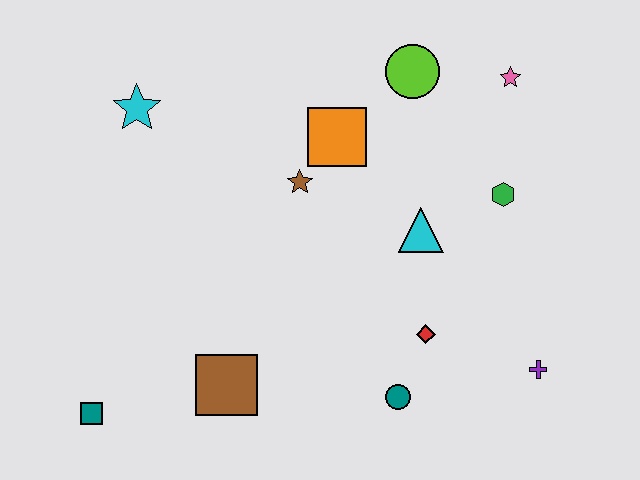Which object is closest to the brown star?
The orange square is closest to the brown star.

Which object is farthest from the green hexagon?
The teal square is farthest from the green hexagon.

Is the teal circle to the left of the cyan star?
No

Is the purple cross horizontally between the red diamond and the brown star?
No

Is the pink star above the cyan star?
Yes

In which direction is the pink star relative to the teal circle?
The pink star is above the teal circle.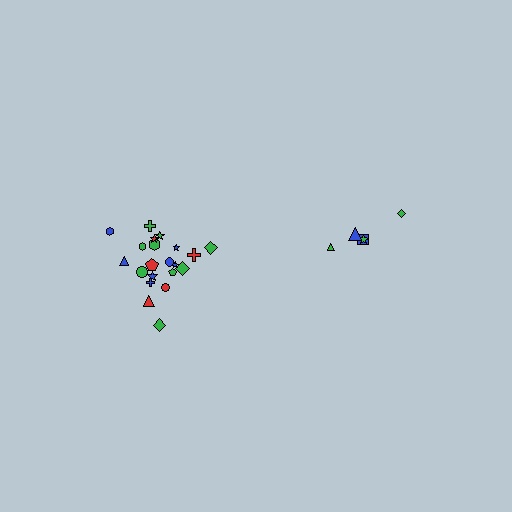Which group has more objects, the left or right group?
The left group.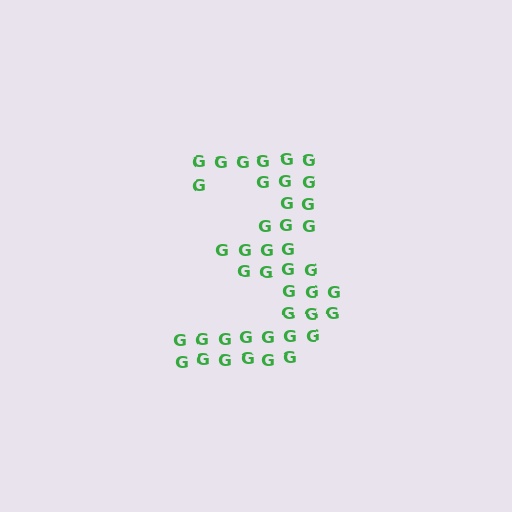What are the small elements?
The small elements are letter G's.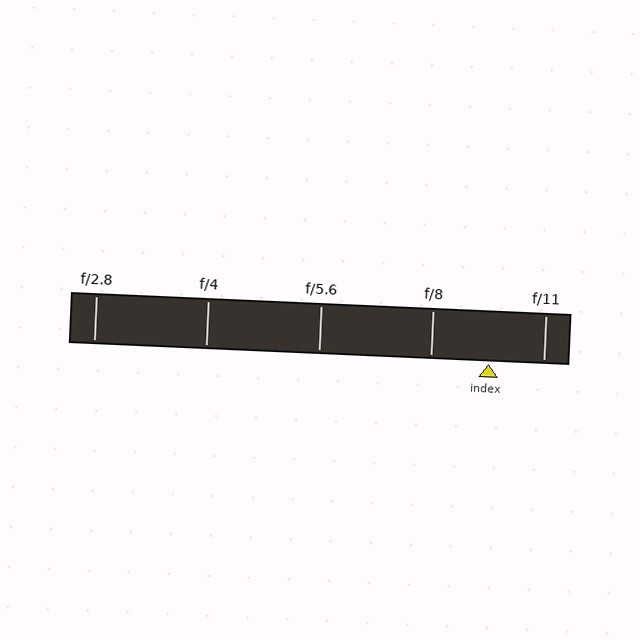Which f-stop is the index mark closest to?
The index mark is closest to f/11.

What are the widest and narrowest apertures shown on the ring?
The widest aperture shown is f/2.8 and the narrowest is f/11.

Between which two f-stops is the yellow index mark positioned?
The index mark is between f/8 and f/11.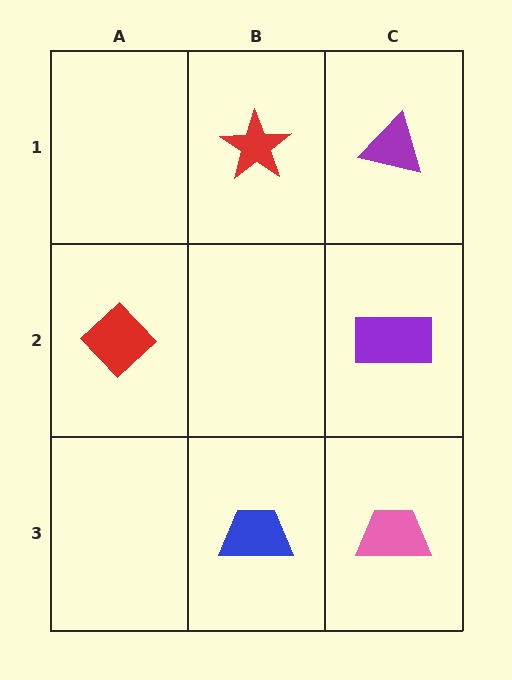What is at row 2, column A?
A red diamond.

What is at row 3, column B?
A blue trapezoid.